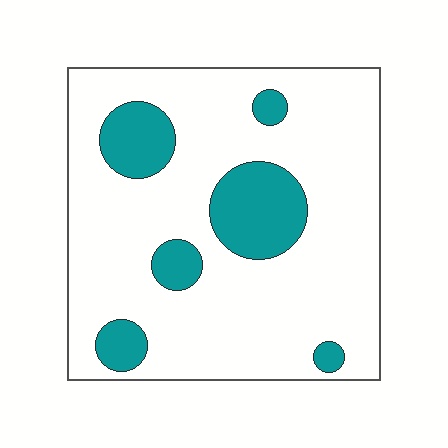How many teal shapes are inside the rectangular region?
6.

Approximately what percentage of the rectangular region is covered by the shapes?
Approximately 20%.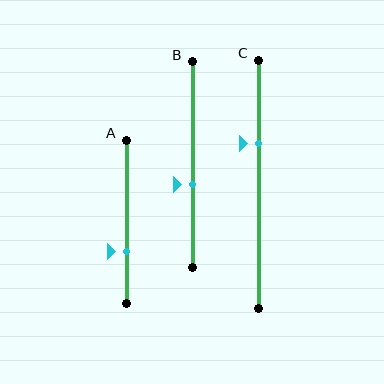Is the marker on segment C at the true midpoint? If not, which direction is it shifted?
No, the marker on segment C is shifted upward by about 16% of the segment length.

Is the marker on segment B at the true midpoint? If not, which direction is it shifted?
No, the marker on segment B is shifted downward by about 10% of the segment length.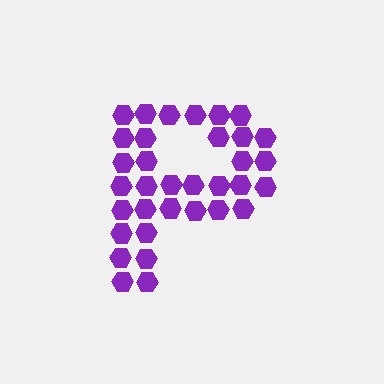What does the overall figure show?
The overall figure shows the letter P.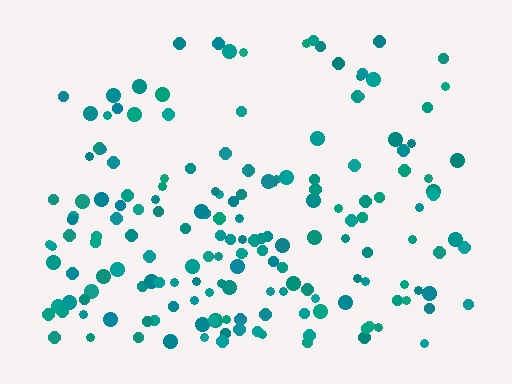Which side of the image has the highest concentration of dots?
The bottom.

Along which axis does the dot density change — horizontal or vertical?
Vertical.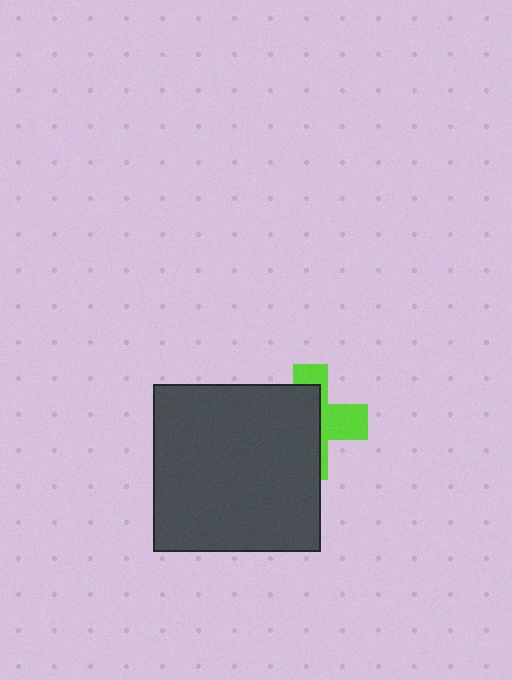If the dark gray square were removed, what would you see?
You would see the complete lime cross.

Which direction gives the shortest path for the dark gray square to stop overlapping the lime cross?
Moving left gives the shortest separation.